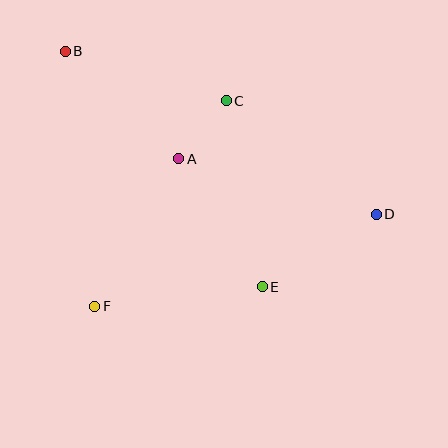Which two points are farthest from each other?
Points B and D are farthest from each other.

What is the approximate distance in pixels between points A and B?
The distance between A and B is approximately 156 pixels.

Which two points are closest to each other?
Points A and C are closest to each other.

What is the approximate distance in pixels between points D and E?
The distance between D and E is approximately 136 pixels.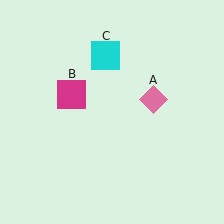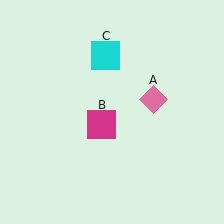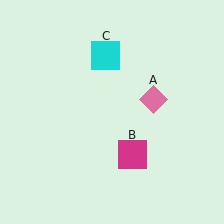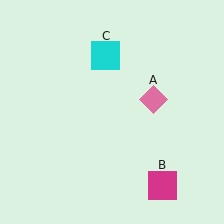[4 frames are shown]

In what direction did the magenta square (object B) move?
The magenta square (object B) moved down and to the right.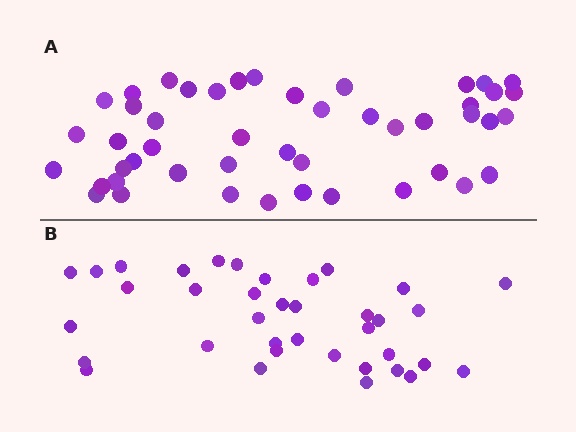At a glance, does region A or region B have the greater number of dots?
Region A (the top region) has more dots.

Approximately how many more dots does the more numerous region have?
Region A has roughly 10 or so more dots than region B.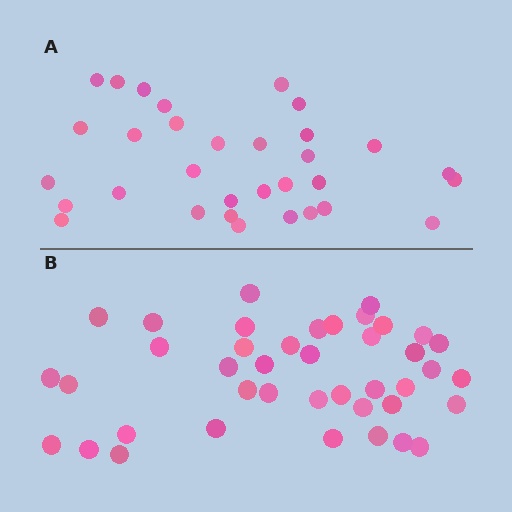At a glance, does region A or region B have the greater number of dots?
Region B (the bottom region) has more dots.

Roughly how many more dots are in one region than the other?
Region B has roughly 8 or so more dots than region A.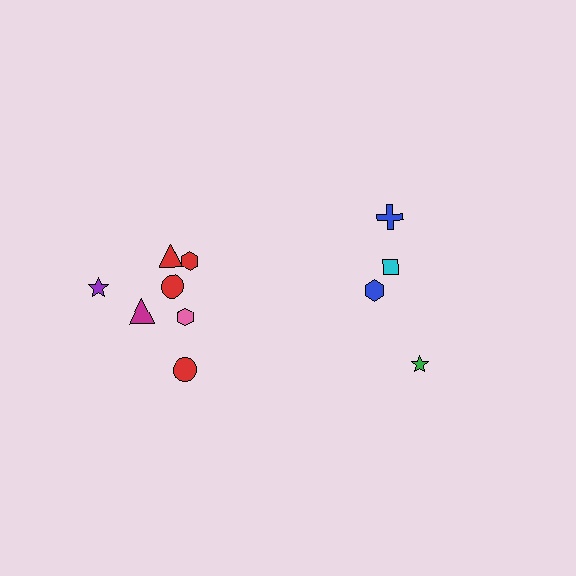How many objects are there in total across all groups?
There are 11 objects.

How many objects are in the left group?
There are 7 objects.